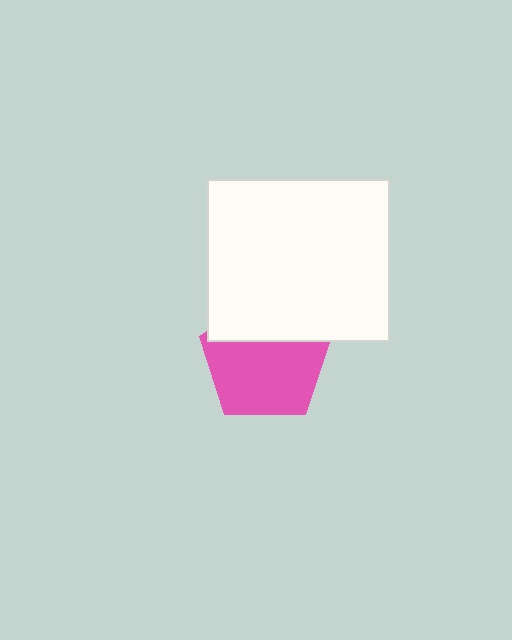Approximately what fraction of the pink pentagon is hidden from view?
Roughly 32% of the pink pentagon is hidden behind the white rectangle.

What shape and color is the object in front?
The object in front is a white rectangle.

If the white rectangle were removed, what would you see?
You would see the complete pink pentagon.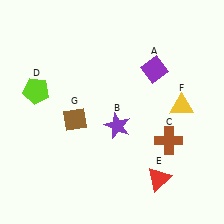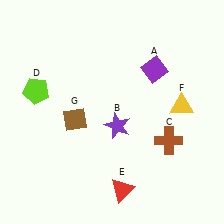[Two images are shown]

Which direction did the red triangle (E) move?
The red triangle (E) moved left.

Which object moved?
The red triangle (E) moved left.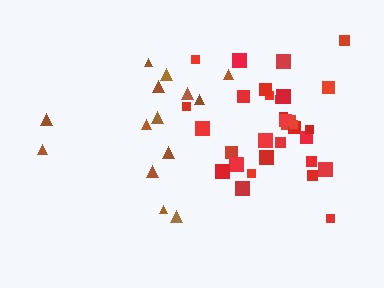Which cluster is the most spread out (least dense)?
Brown.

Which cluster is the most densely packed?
Red.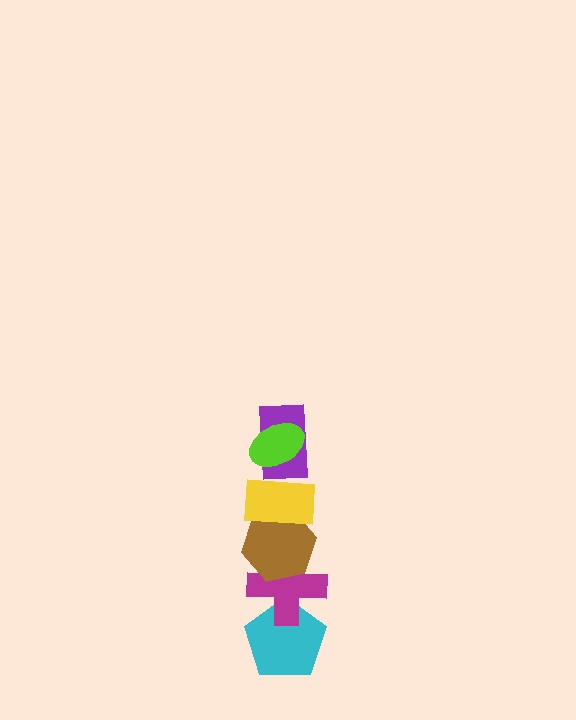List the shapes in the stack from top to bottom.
From top to bottom: the lime ellipse, the purple rectangle, the yellow rectangle, the brown hexagon, the magenta cross, the cyan pentagon.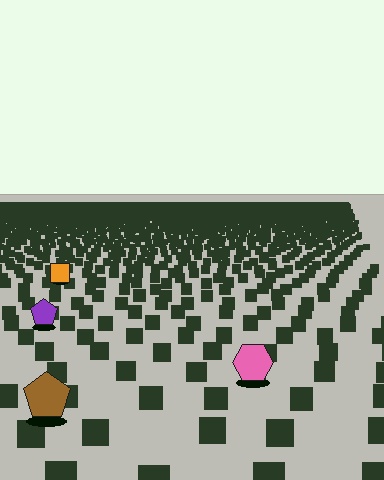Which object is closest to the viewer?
The brown pentagon is closest. The texture marks near it are larger and more spread out.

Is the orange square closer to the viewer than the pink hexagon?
No. The pink hexagon is closer — you can tell from the texture gradient: the ground texture is coarser near it.